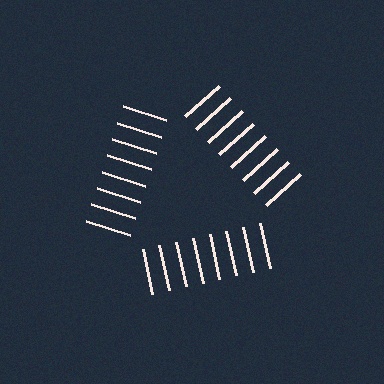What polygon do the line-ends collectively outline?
An illusory triangle — the line segments terminate on its edges but no continuous stroke is drawn.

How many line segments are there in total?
24 — 8 along each of the 3 edges.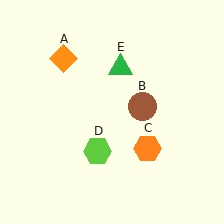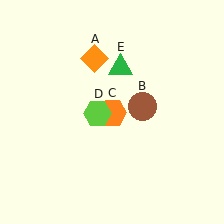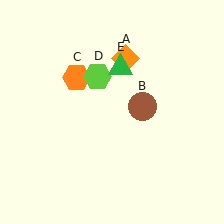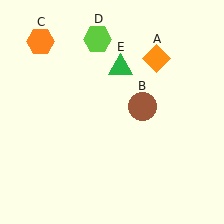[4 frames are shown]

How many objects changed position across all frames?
3 objects changed position: orange diamond (object A), orange hexagon (object C), lime hexagon (object D).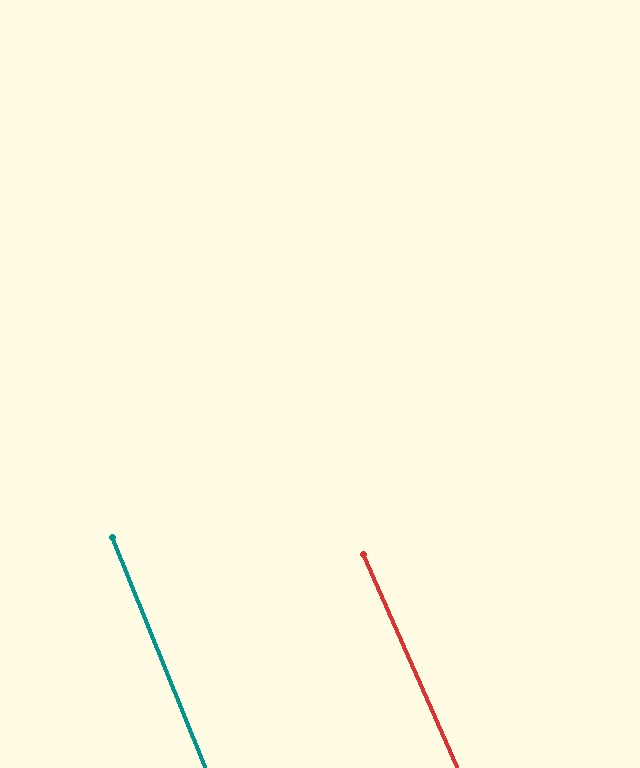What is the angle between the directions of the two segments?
Approximately 2 degrees.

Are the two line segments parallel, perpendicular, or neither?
Parallel — their directions differ by only 1.8°.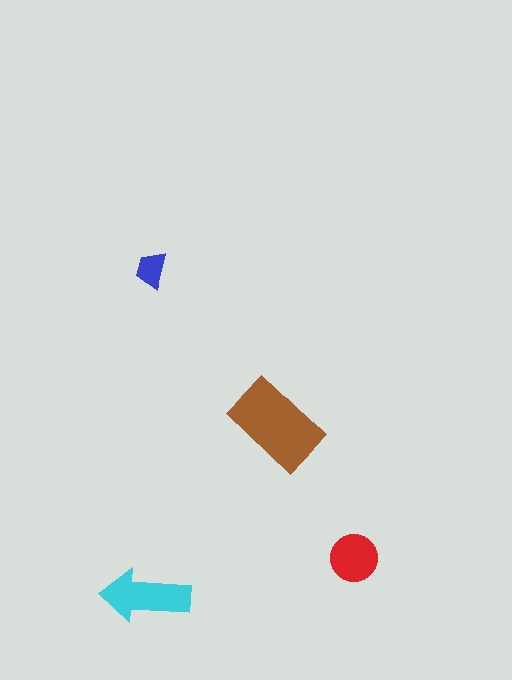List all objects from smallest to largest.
The blue trapezoid, the red circle, the cyan arrow, the brown rectangle.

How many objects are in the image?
There are 4 objects in the image.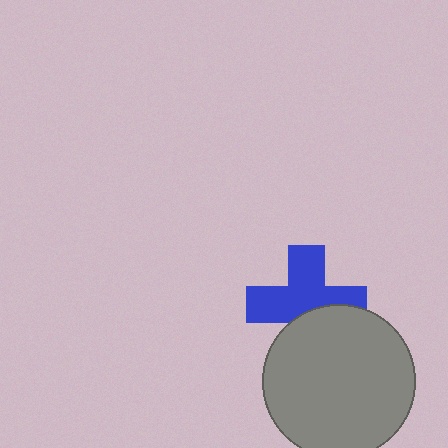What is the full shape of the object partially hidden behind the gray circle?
The partially hidden object is a blue cross.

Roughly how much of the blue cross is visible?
About half of it is visible (roughly 64%).